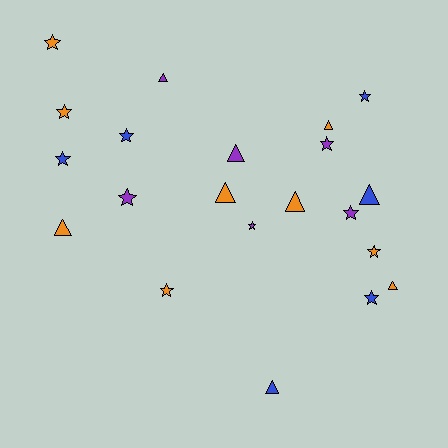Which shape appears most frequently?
Star, with 12 objects.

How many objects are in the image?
There are 21 objects.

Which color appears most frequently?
Orange, with 9 objects.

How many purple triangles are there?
There are 2 purple triangles.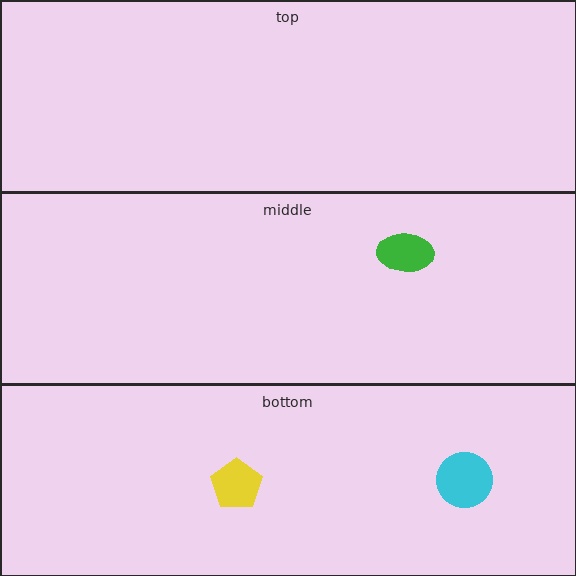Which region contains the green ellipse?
The middle region.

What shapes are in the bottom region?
The cyan circle, the yellow pentagon.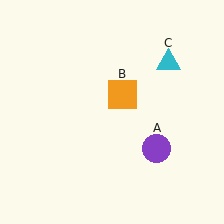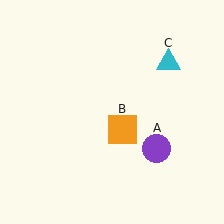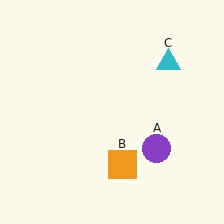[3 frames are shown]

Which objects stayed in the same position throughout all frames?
Purple circle (object A) and cyan triangle (object C) remained stationary.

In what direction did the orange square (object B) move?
The orange square (object B) moved down.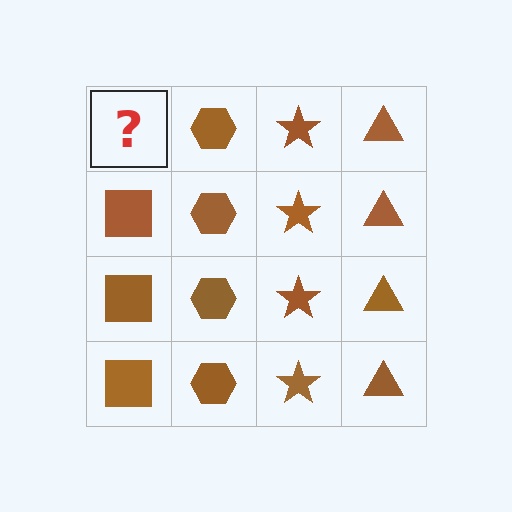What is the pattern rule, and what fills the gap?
The rule is that each column has a consistent shape. The gap should be filled with a brown square.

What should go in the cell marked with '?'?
The missing cell should contain a brown square.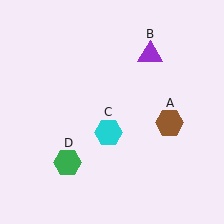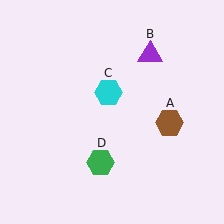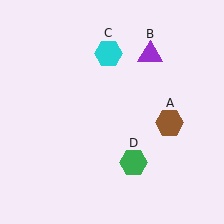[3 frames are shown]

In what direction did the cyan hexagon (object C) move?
The cyan hexagon (object C) moved up.